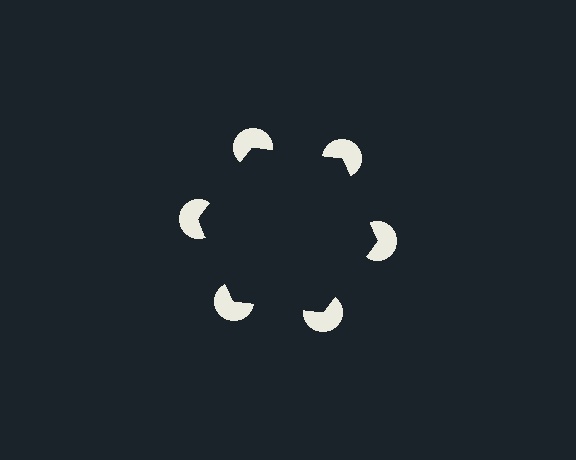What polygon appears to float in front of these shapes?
An illusory hexagon — its edges are inferred from the aligned wedge cuts in the pac-man discs, not physically drawn.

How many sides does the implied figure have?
6 sides.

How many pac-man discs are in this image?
There are 6 — one at each vertex of the illusory hexagon.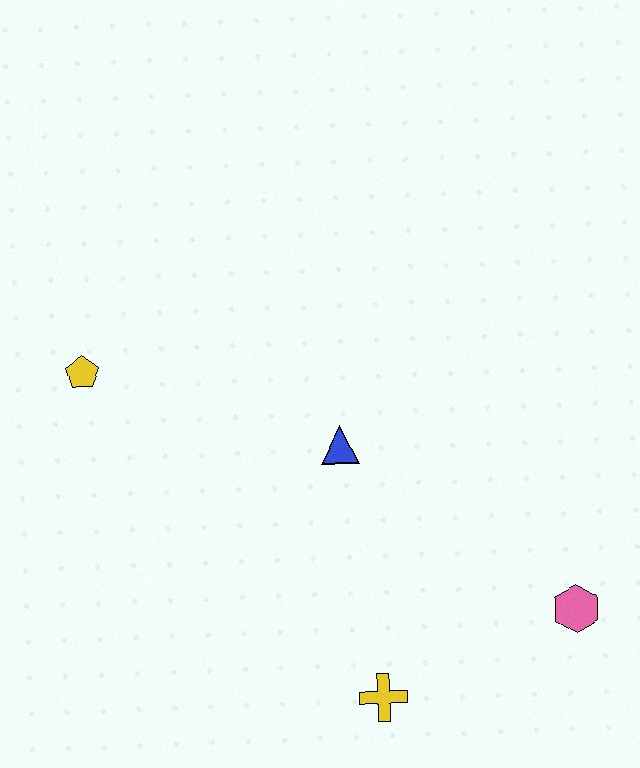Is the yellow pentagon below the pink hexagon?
No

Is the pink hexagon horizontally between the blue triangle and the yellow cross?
No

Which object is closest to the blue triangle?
The yellow cross is closest to the blue triangle.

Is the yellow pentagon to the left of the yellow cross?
Yes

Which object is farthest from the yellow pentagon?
The pink hexagon is farthest from the yellow pentagon.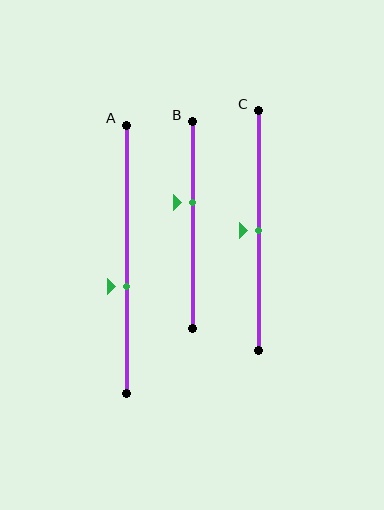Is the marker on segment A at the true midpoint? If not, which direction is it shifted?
No, the marker on segment A is shifted downward by about 10% of the segment length.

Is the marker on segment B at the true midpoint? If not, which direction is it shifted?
No, the marker on segment B is shifted upward by about 11% of the segment length.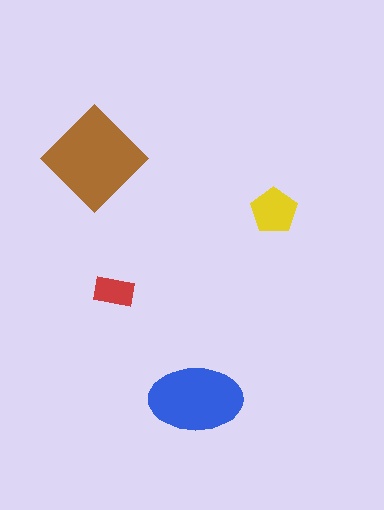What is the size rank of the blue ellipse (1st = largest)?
2nd.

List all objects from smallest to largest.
The red rectangle, the yellow pentagon, the blue ellipse, the brown diamond.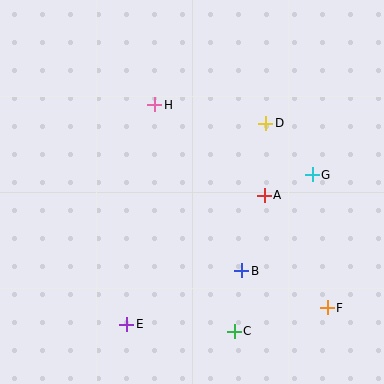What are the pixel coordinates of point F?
Point F is at (327, 308).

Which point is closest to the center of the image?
Point A at (264, 195) is closest to the center.